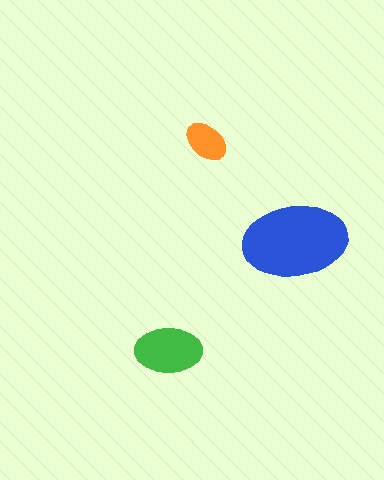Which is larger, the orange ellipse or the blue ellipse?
The blue one.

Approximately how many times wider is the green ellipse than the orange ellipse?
About 1.5 times wider.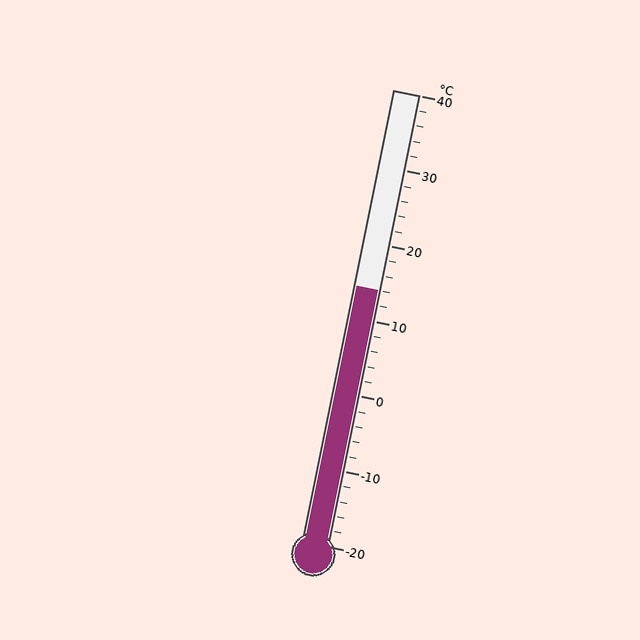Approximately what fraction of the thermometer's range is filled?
The thermometer is filled to approximately 55% of its range.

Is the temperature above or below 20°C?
The temperature is below 20°C.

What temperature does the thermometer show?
The thermometer shows approximately 14°C.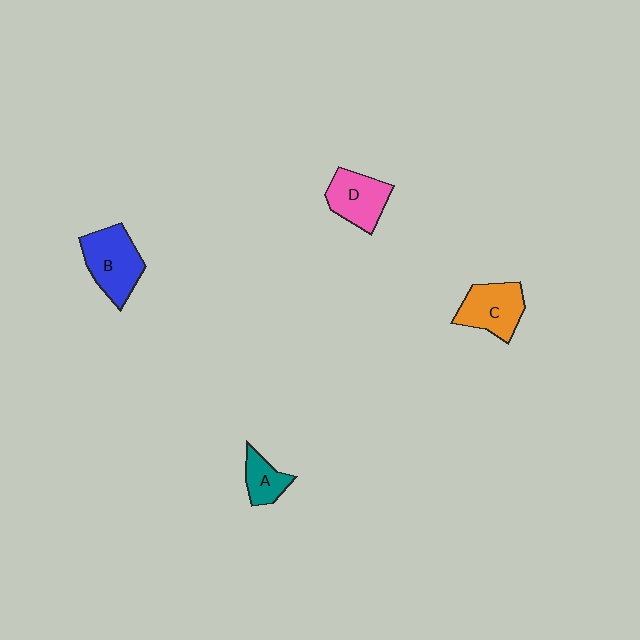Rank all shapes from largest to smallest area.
From largest to smallest: B (blue), C (orange), D (pink), A (teal).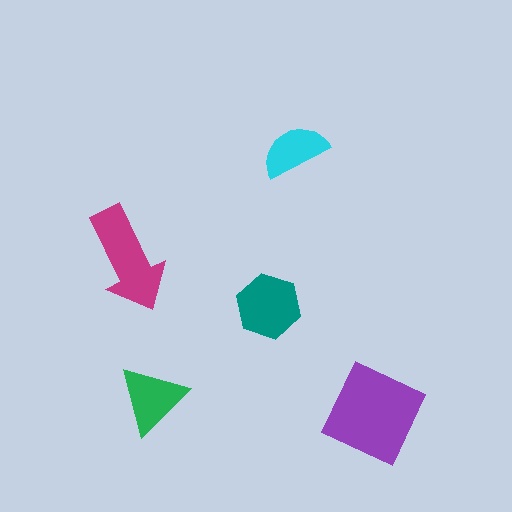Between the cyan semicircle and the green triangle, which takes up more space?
The green triangle.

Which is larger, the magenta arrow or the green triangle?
The magenta arrow.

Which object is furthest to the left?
The magenta arrow is leftmost.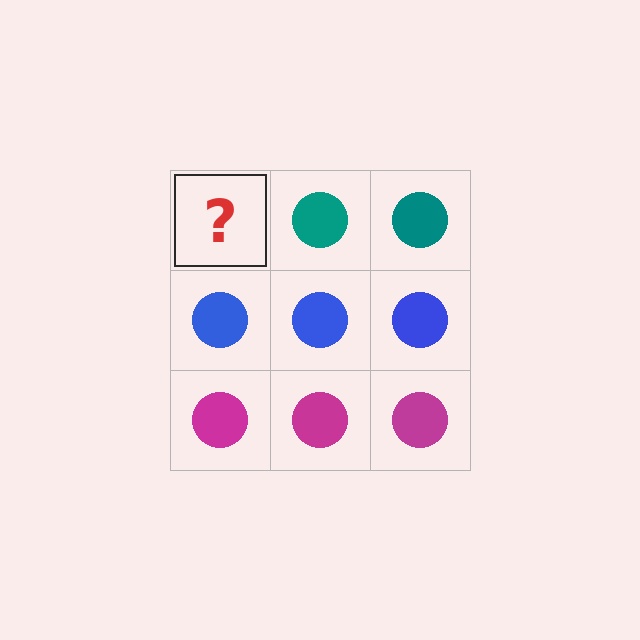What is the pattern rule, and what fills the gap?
The rule is that each row has a consistent color. The gap should be filled with a teal circle.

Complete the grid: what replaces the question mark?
The question mark should be replaced with a teal circle.